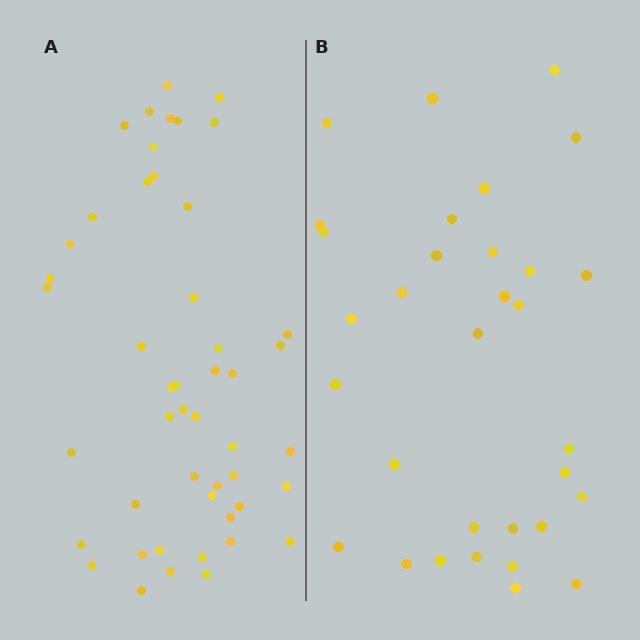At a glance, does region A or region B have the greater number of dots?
Region A (the left region) has more dots.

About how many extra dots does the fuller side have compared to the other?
Region A has approximately 15 more dots than region B.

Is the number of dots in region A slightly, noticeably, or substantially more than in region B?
Region A has substantially more. The ratio is roughly 1.5 to 1.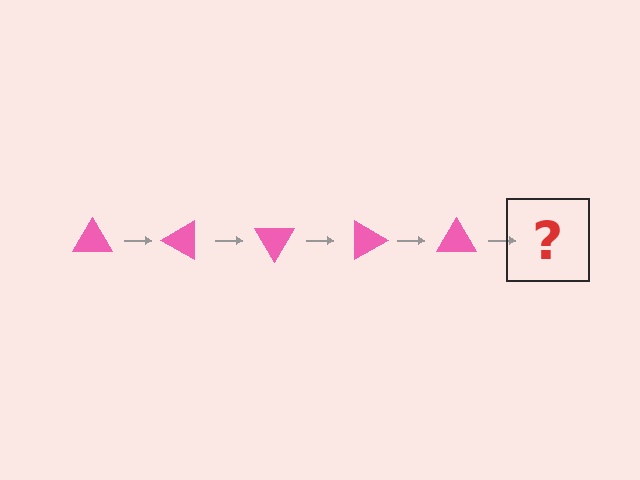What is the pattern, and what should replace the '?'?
The pattern is that the triangle rotates 30 degrees each step. The '?' should be a pink triangle rotated 150 degrees.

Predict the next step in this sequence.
The next step is a pink triangle rotated 150 degrees.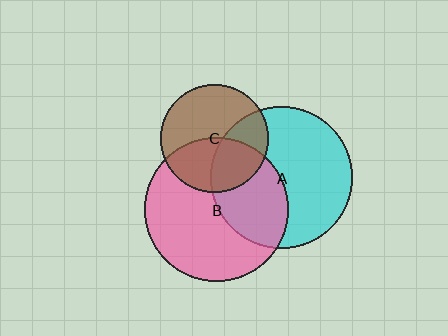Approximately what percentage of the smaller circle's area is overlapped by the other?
Approximately 35%.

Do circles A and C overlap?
Yes.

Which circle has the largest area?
Circle B (pink).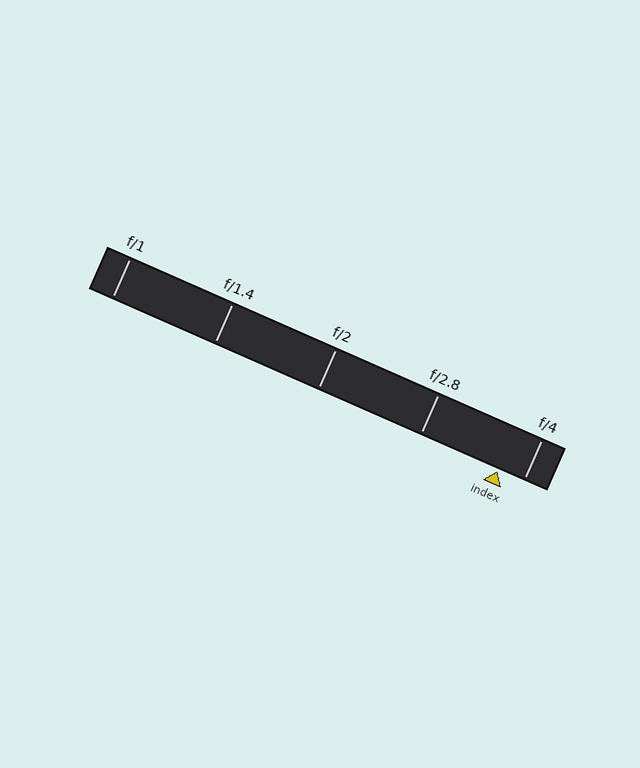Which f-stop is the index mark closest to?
The index mark is closest to f/4.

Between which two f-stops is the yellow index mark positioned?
The index mark is between f/2.8 and f/4.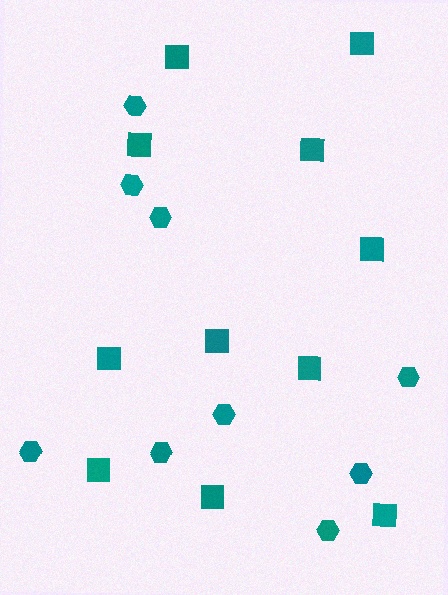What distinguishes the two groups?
There are 2 groups: one group of squares (11) and one group of hexagons (9).